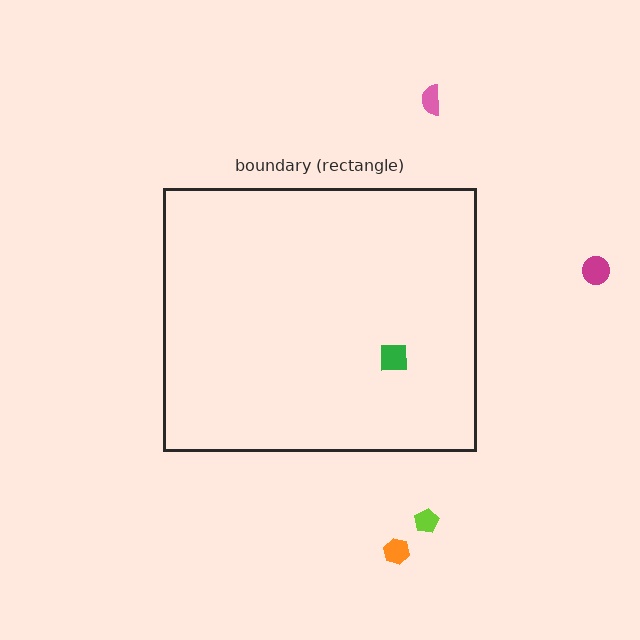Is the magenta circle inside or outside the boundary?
Outside.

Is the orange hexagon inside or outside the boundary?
Outside.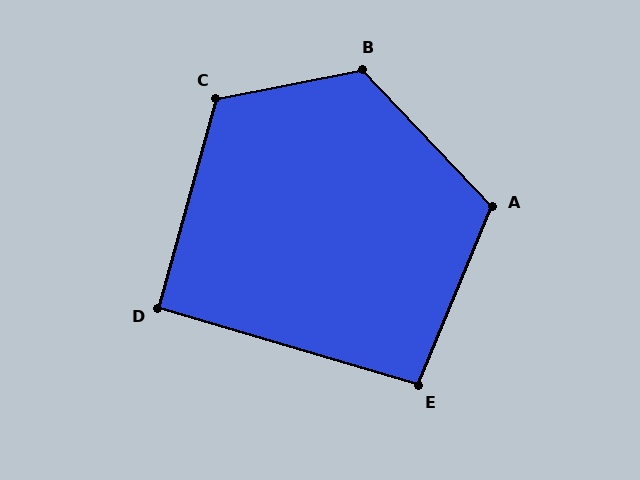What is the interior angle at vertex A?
Approximately 114 degrees (obtuse).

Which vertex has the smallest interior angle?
D, at approximately 91 degrees.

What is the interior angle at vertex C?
Approximately 117 degrees (obtuse).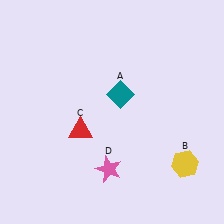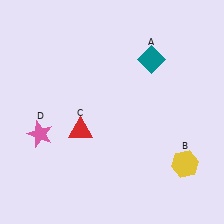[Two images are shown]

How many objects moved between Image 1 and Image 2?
2 objects moved between the two images.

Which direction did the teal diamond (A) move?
The teal diamond (A) moved up.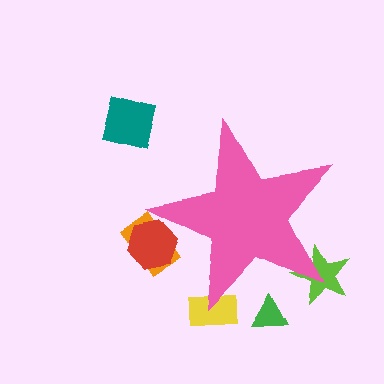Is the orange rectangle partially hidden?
Yes, the orange rectangle is partially hidden behind the pink star.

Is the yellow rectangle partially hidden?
Yes, the yellow rectangle is partially hidden behind the pink star.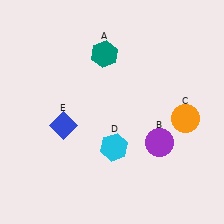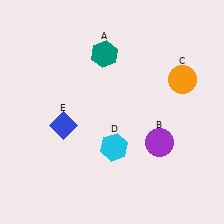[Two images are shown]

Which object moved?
The orange circle (C) moved up.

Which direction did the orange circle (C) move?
The orange circle (C) moved up.